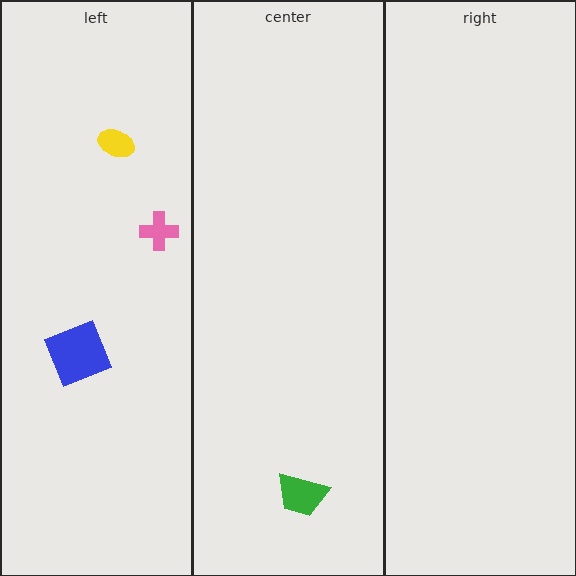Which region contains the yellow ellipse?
The left region.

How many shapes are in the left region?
3.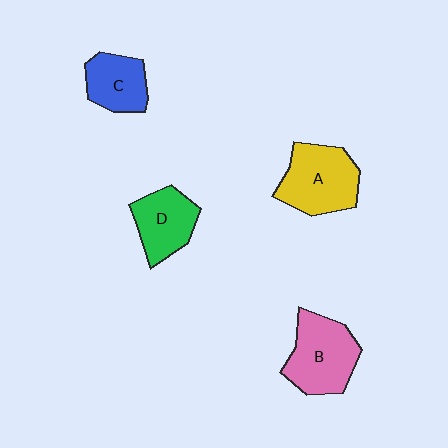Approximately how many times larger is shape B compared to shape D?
Approximately 1.3 times.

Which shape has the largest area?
Shape A (yellow).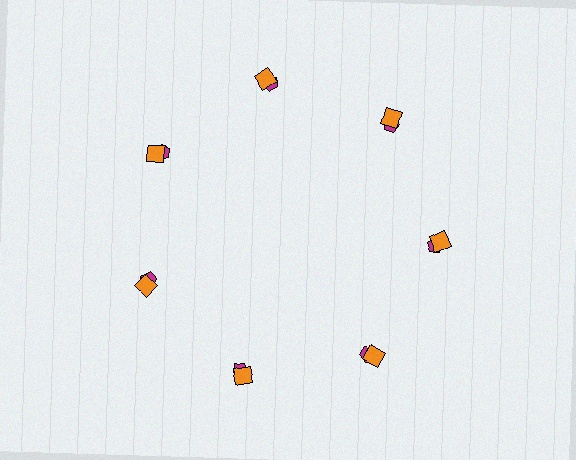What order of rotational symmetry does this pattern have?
This pattern has 7-fold rotational symmetry.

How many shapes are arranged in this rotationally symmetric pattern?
There are 14 shapes, arranged in 7 groups of 2.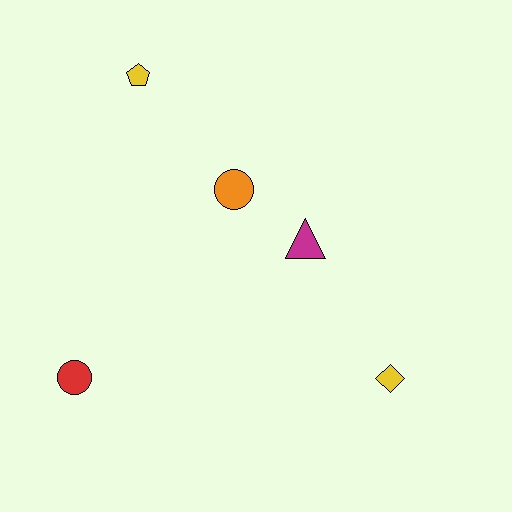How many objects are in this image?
There are 5 objects.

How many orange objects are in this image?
There is 1 orange object.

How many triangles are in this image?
There is 1 triangle.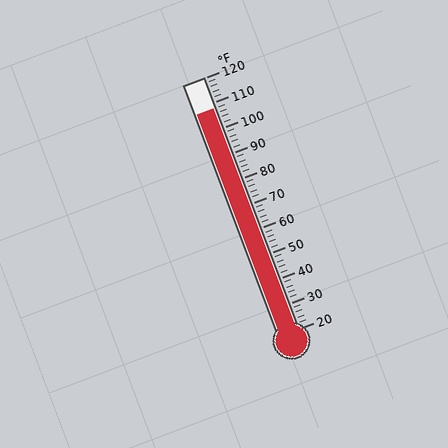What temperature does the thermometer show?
The thermometer shows approximately 108°F.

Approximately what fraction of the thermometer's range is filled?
The thermometer is filled to approximately 90% of its range.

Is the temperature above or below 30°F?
The temperature is above 30°F.